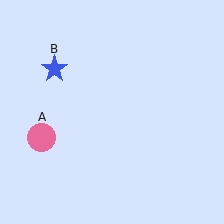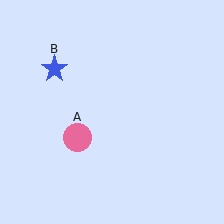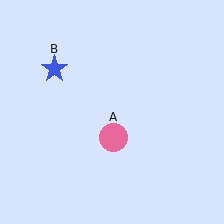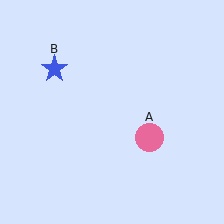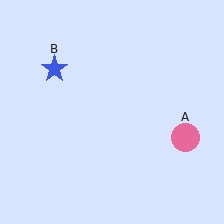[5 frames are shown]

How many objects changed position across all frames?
1 object changed position: pink circle (object A).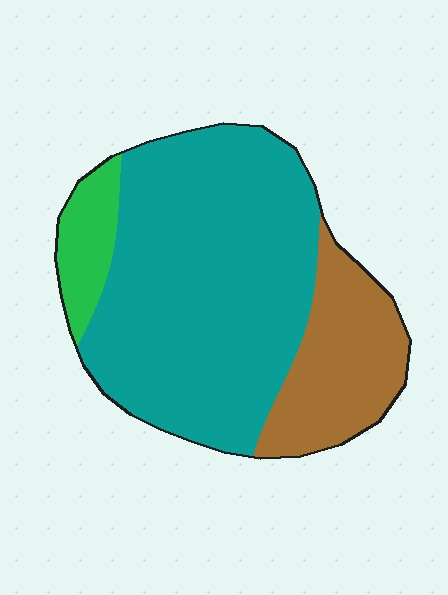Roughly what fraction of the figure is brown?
Brown covers around 25% of the figure.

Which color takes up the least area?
Green, at roughly 10%.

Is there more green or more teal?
Teal.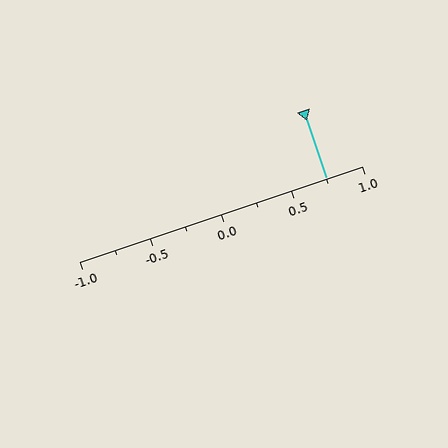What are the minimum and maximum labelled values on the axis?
The axis runs from -1.0 to 1.0.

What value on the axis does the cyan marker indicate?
The marker indicates approximately 0.75.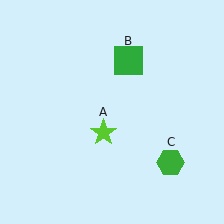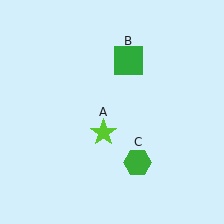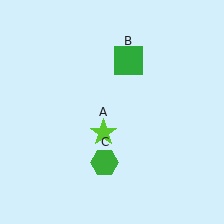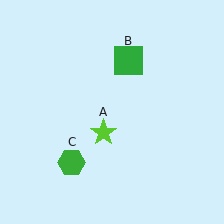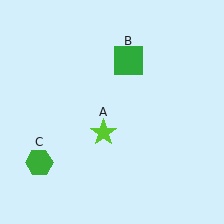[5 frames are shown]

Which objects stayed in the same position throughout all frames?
Lime star (object A) and green square (object B) remained stationary.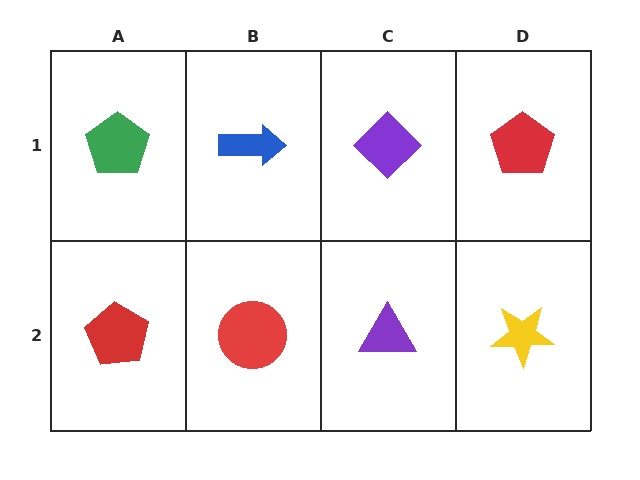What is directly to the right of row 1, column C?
A red pentagon.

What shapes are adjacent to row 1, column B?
A red circle (row 2, column B), a green pentagon (row 1, column A), a purple diamond (row 1, column C).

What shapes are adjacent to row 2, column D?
A red pentagon (row 1, column D), a purple triangle (row 2, column C).